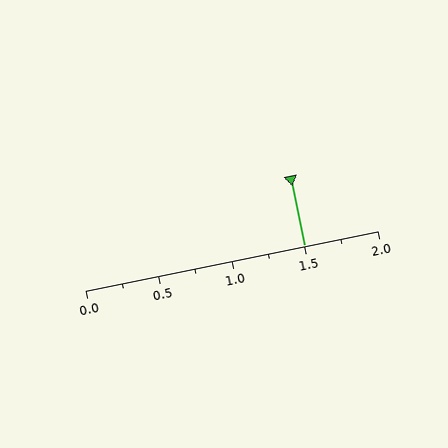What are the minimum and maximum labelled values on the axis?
The axis runs from 0.0 to 2.0.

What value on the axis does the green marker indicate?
The marker indicates approximately 1.5.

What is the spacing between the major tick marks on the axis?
The major ticks are spaced 0.5 apart.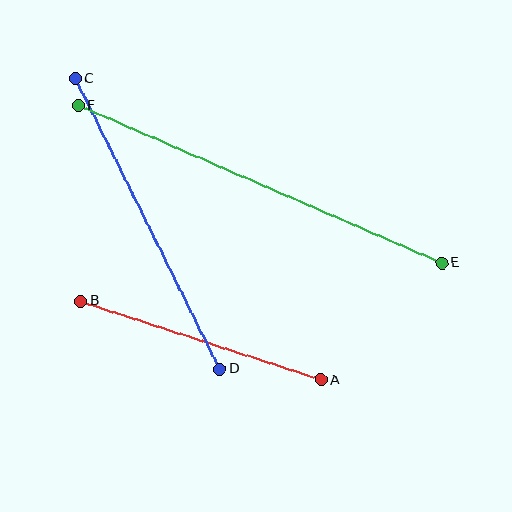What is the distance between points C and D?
The distance is approximately 325 pixels.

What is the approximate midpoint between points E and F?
The midpoint is at approximately (260, 184) pixels.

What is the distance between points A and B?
The distance is approximately 253 pixels.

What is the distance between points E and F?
The distance is approximately 396 pixels.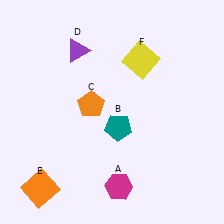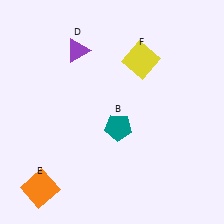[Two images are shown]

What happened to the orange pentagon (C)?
The orange pentagon (C) was removed in Image 2. It was in the top-left area of Image 1.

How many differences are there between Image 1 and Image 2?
There are 2 differences between the two images.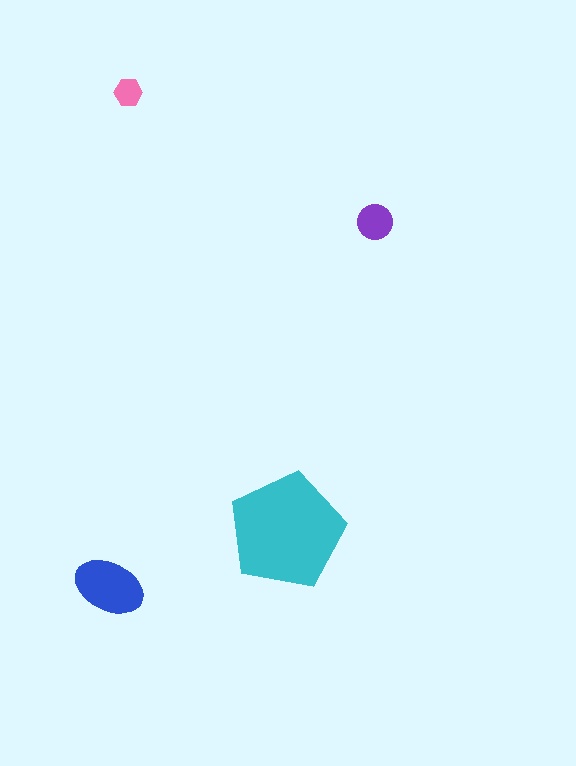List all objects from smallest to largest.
The pink hexagon, the purple circle, the blue ellipse, the cyan pentagon.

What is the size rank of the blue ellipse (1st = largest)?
2nd.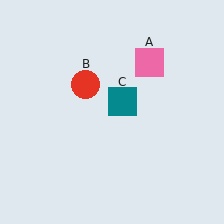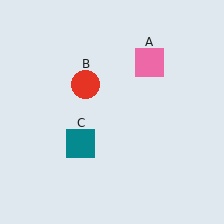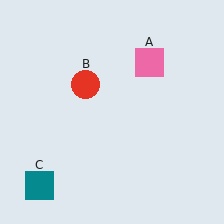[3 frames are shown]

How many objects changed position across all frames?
1 object changed position: teal square (object C).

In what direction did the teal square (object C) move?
The teal square (object C) moved down and to the left.